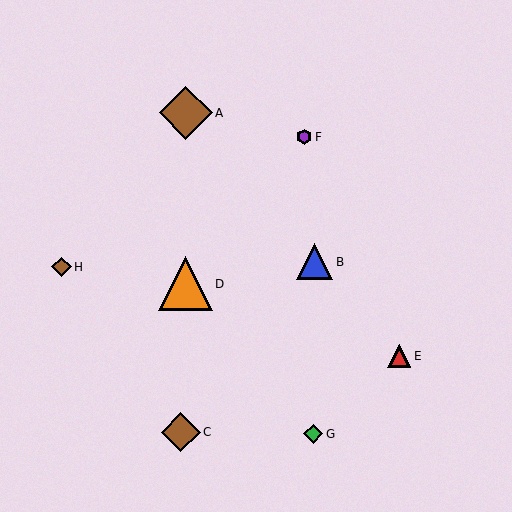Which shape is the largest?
The orange triangle (labeled D) is the largest.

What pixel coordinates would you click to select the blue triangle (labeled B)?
Click at (315, 262) to select the blue triangle B.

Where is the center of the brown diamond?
The center of the brown diamond is at (61, 267).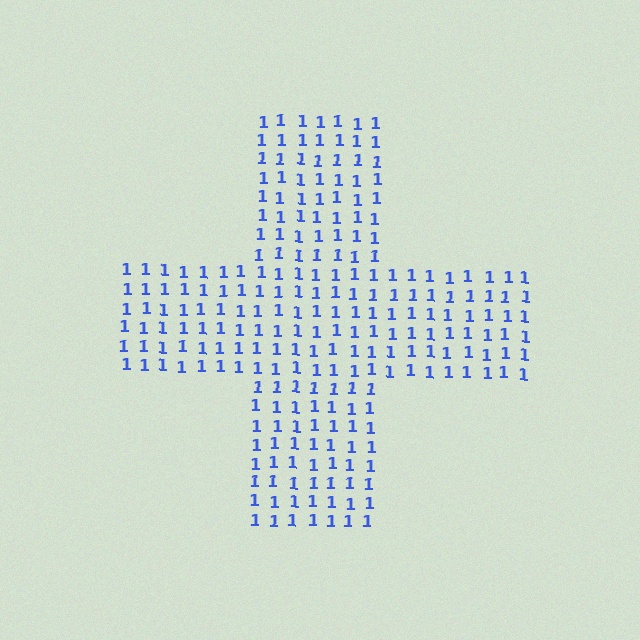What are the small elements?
The small elements are digit 1's.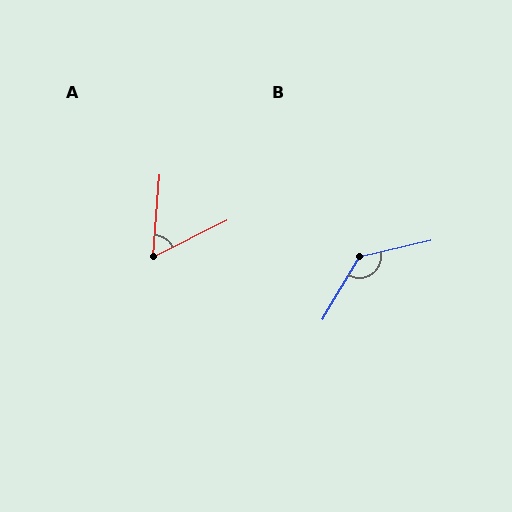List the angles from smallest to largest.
A (59°), B (134°).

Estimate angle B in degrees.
Approximately 134 degrees.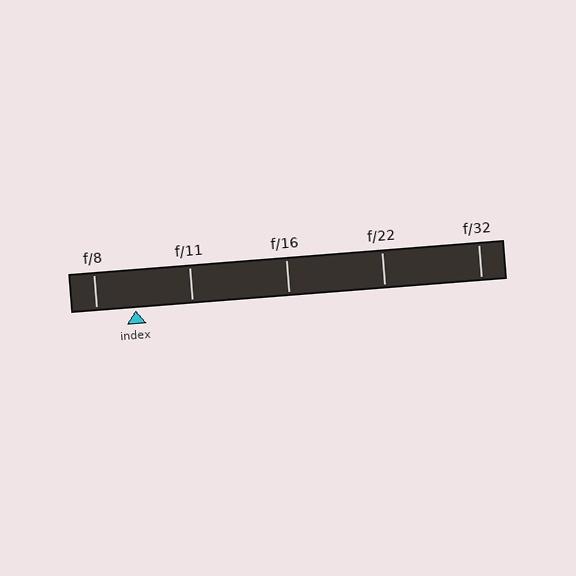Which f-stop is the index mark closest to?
The index mark is closest to f/8.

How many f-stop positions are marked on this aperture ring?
There are 5 f-stop positions marked.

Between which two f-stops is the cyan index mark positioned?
The index mark is between f/8 and f/11.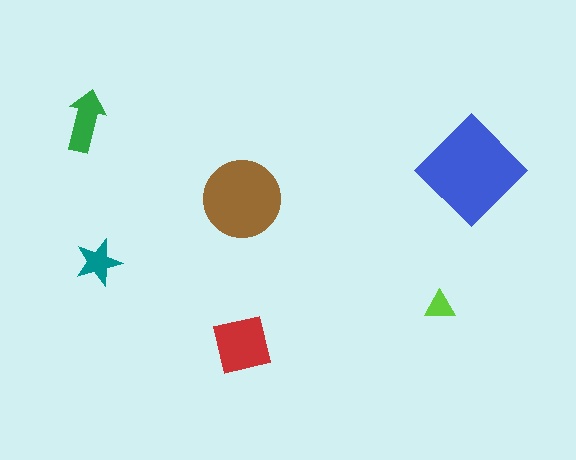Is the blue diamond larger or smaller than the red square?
Larger.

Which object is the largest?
The blue diamond.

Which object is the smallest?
The lime triangle.